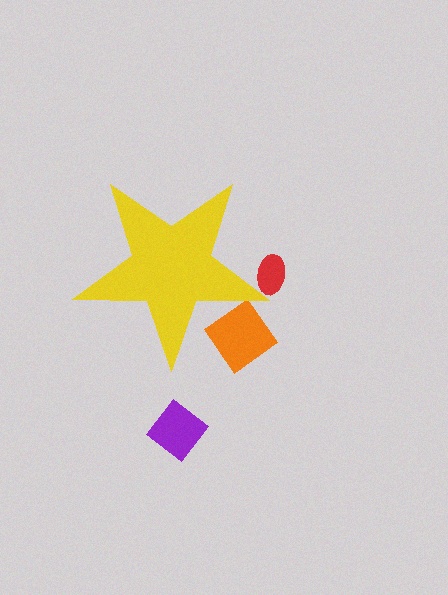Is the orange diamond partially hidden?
Yes, the orange diamond is partially hidden behind the yellow star.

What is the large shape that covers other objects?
A yellow star.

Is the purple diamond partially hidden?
No, the purple diamond is fully visible.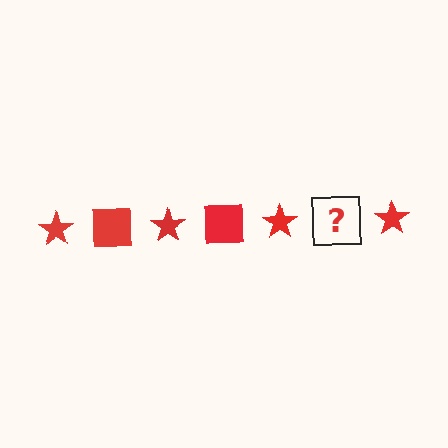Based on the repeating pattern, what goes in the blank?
The blank should be a red square.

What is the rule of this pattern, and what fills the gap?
The rule is that the pattern cycles through star, square shapes in red. The gap should be filled with a red square.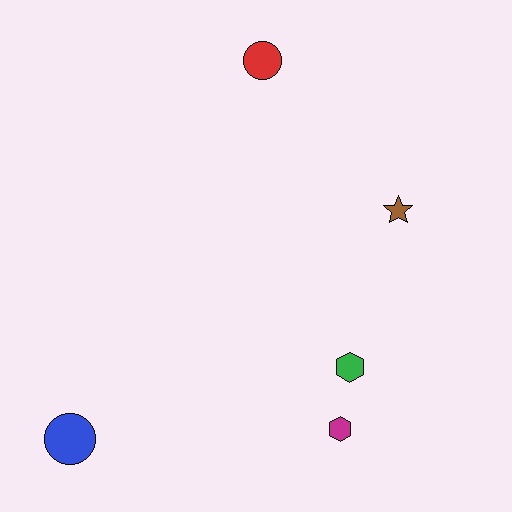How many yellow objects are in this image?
There are no yellow objects.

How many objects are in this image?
There are 5 objects.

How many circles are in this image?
There are 2 circles.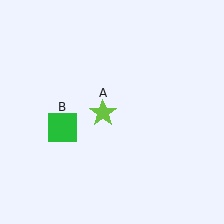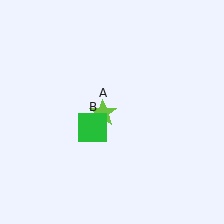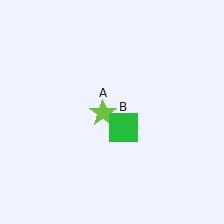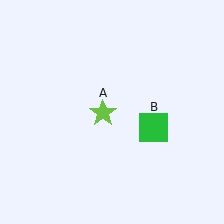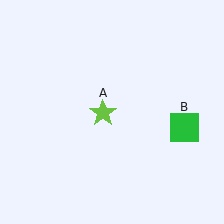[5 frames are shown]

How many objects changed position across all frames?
1 object changed position: green square (object B).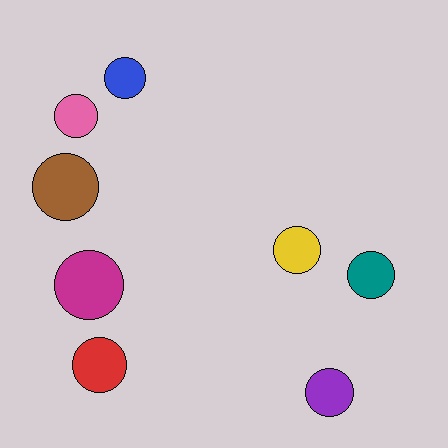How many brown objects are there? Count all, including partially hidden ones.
There is 1 brown object.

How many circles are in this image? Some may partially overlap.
There are 8 circles.